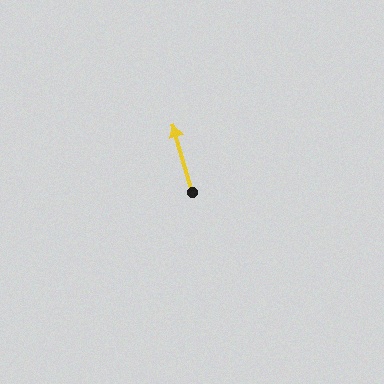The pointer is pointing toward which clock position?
Roughly 11 o'clock.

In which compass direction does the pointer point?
North.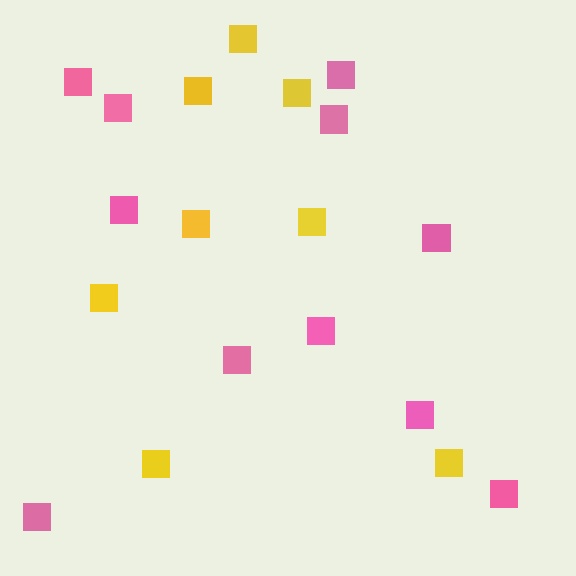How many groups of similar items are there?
There are 2 groups: one group of yellow squares (8) and one group of pink squares (11).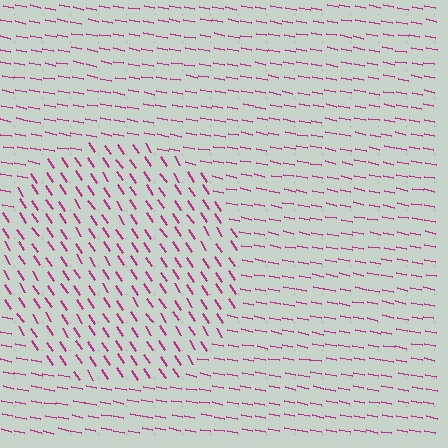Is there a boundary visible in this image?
Yes, there is a texture boundary formed by a change in line orientation.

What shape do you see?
I see a circle.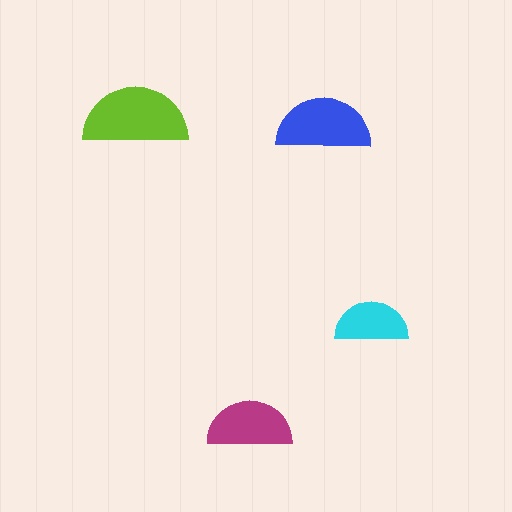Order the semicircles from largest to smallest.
the lime one, the blue one, the magenta one, the cyan one.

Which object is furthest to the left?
The lime semicircle is leftmost.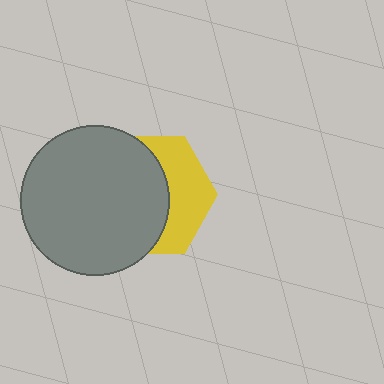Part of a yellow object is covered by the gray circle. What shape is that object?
It is a hexagon.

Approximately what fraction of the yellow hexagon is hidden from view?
Roughly 60% of the yellow hexagon is hidden behind the gray circle.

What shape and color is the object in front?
The object in front is a gray circle.